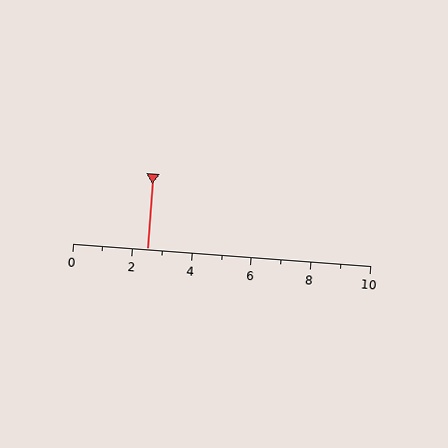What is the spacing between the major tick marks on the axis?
The major ticks are spaced 2 apart.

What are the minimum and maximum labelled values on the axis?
The axis runs from 0 to 10.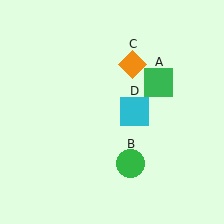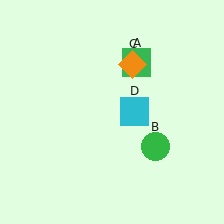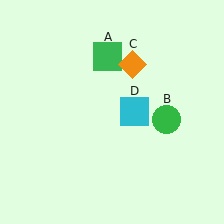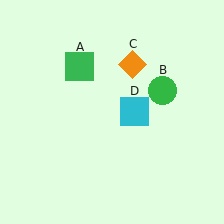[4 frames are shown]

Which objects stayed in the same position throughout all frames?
Orange diamond (object C) and cyan square (object D) remained stationary.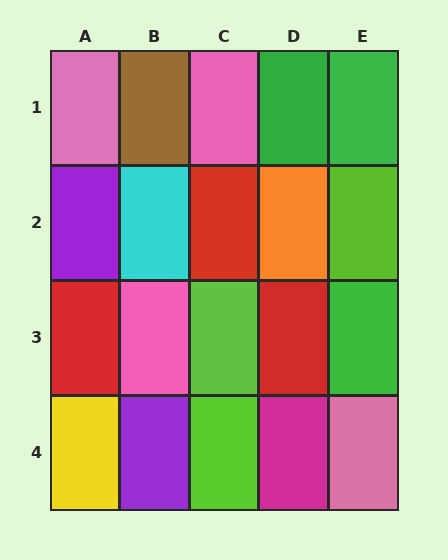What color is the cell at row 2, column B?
Cyan.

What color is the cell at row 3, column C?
Lime.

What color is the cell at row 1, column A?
Pink.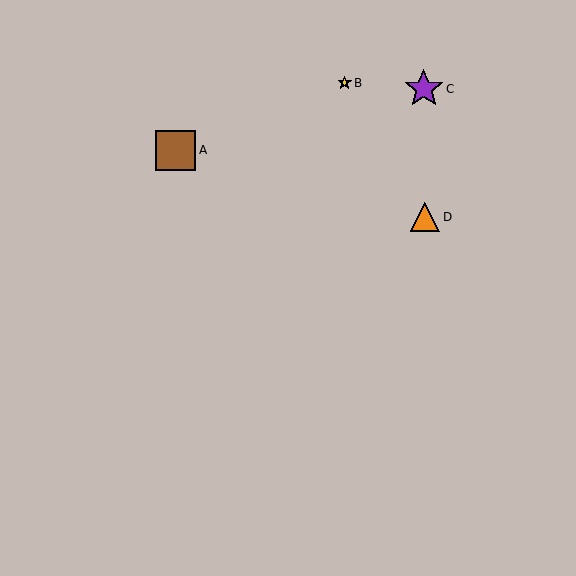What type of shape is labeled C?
Shape C is a purple star.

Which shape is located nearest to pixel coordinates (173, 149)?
The brown square (labeled A) at (175, 150) is nearest to that location.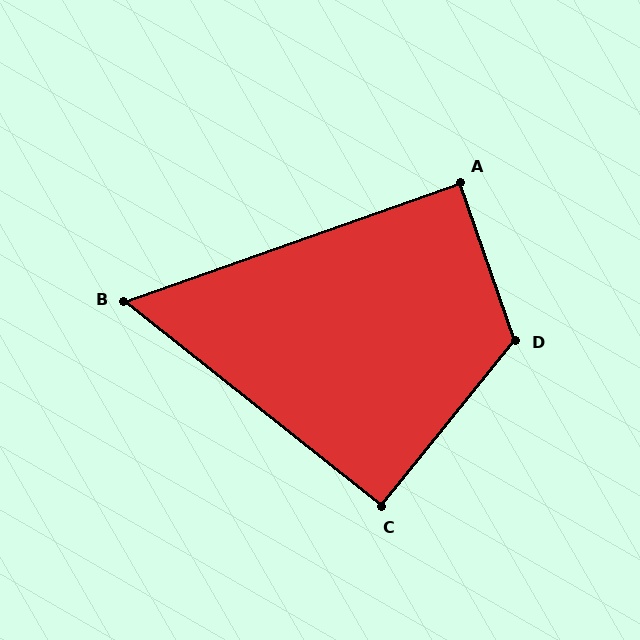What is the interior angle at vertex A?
Approximately 90 degrees (approximately right).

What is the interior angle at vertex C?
Approximately 90 degrees (approximately right).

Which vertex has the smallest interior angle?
B, at approximately 58 degrees.